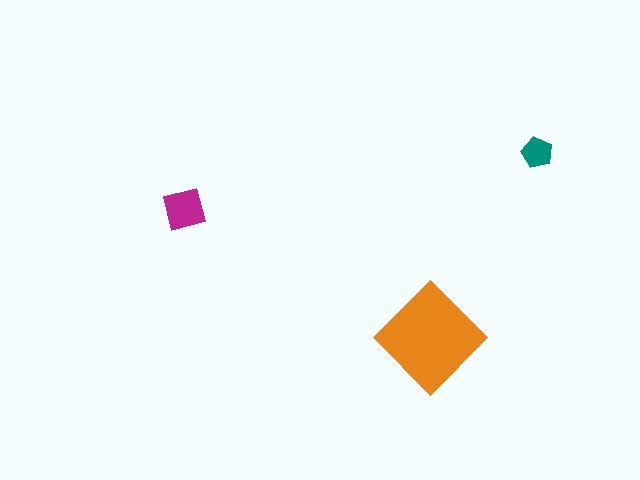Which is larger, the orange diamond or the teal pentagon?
The orange diamond.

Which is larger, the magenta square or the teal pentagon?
The magenta square.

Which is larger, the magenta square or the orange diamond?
The orange diamond.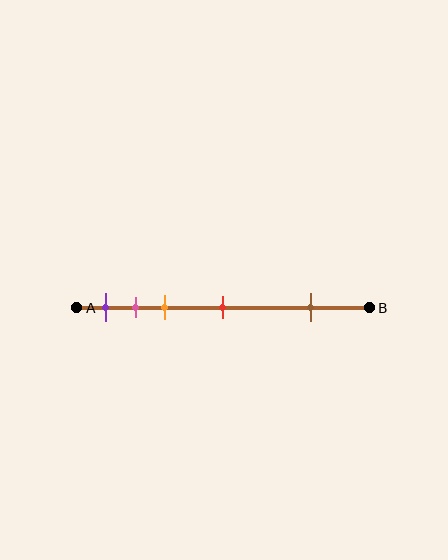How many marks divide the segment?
There are 5 marks dividing the segment.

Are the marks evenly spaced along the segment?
No, the marks are not evenly spaced.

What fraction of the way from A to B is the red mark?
The red mark is approximately 50% (0.5) of the way from A to B.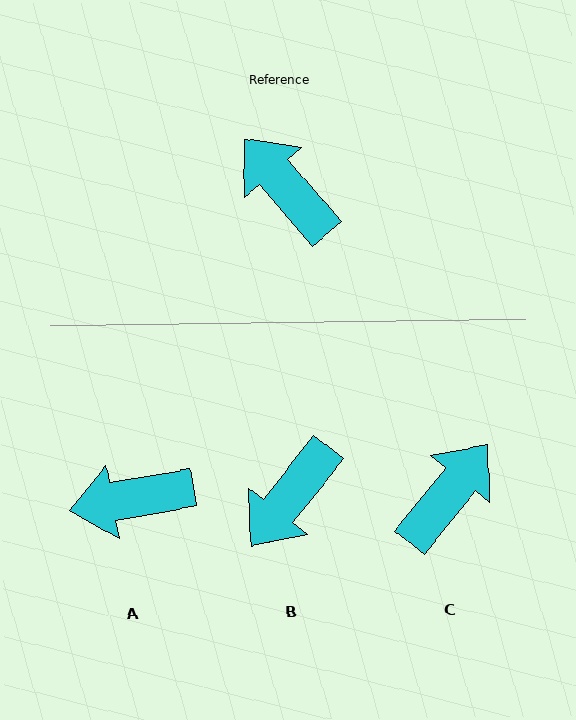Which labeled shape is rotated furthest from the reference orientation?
B, about 101 degrees away.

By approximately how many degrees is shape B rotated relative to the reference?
Approximately 101 degrees counter-clockwise.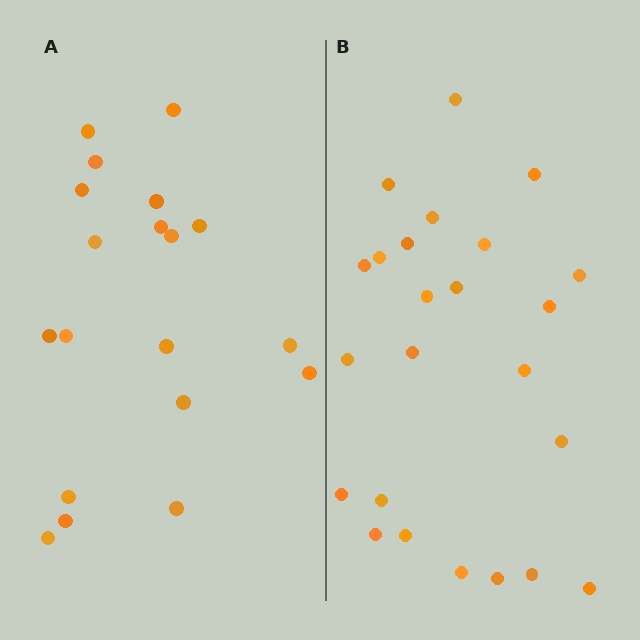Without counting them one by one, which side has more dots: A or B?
Region B (the right region) has more dots.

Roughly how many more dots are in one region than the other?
Region B has about 5 more dots than region A.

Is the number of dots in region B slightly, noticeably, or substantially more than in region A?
Region B has noticeably more, but not dramatically so. The ratio is roughly 1.3 to 1.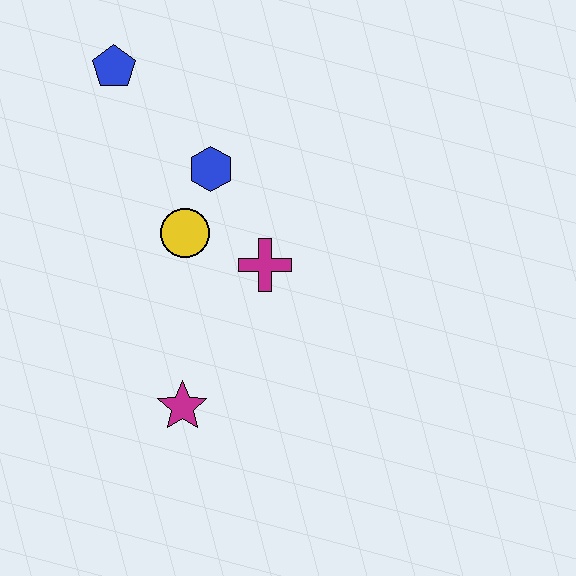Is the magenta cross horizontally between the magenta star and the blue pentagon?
No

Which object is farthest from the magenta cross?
The blue pentagon is farthest from the magenta cross.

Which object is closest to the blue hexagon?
The yellow circle is closest to the blue hexagon.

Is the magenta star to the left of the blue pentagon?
No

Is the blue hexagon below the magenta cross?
No